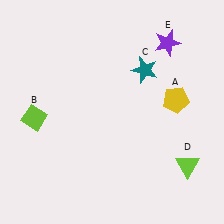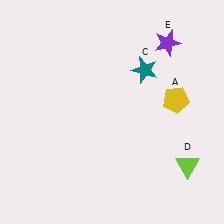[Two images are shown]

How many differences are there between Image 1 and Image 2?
There is 1 difference between the two images.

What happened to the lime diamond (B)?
The lime diamond (B) was removed in Image 2. It was in the bottom-left area of Image 1.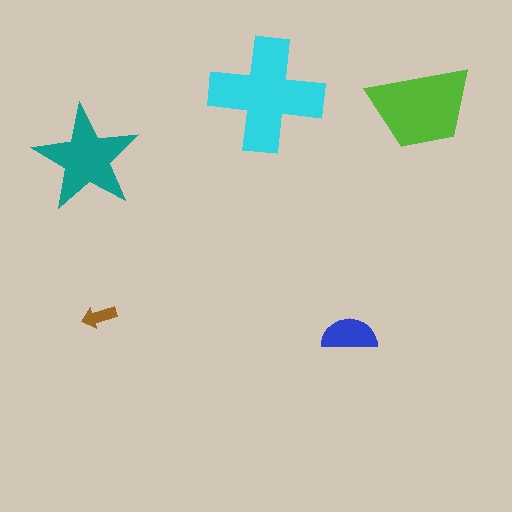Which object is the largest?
The cyan cross.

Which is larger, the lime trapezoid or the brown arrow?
The lime trapezoid.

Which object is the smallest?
The brown arrow.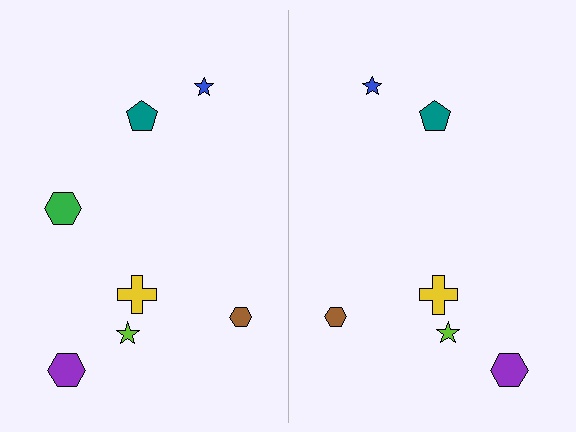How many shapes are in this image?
There are 13 shapes in this image.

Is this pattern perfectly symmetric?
No, the pattern is not perfectly symmetric. A green hexagon is missing from the right side.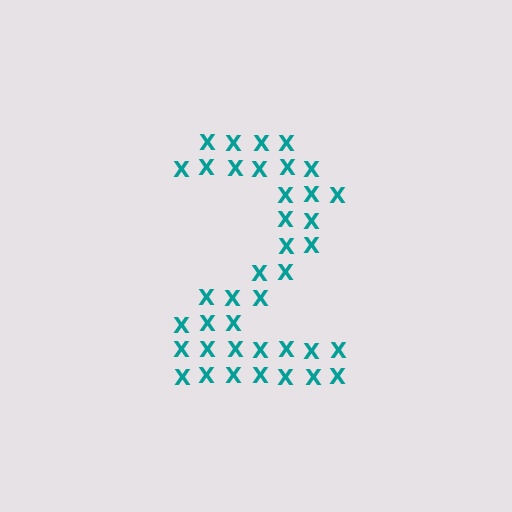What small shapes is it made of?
It is made of small letter X's.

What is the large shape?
The large shape is the digit 2.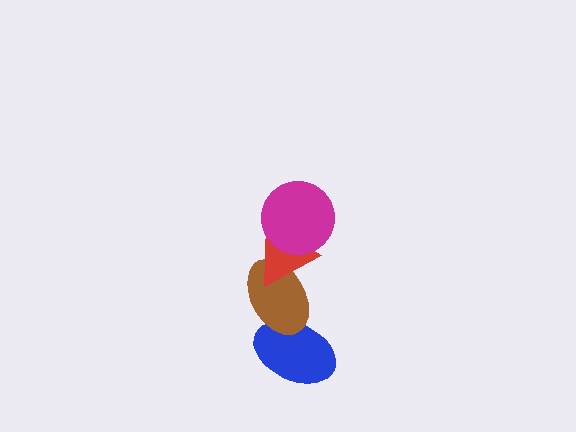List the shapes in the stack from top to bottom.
From top to bottom: the magenta circle, the red triangle, the brown ellipse, the blue ellipse.